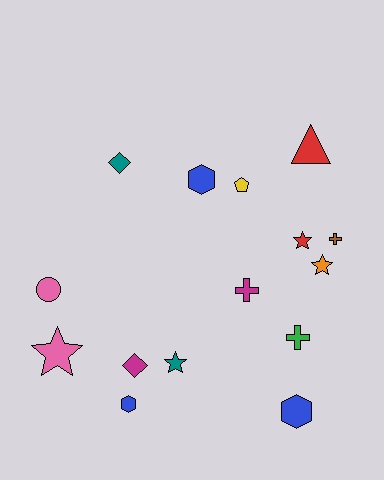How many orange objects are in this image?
There is 1 orange object.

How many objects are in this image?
There are 15 objects.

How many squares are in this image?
There are no squares.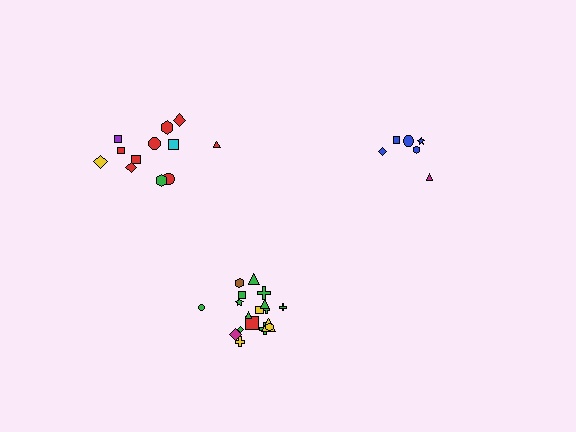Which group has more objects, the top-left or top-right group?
The top-left group.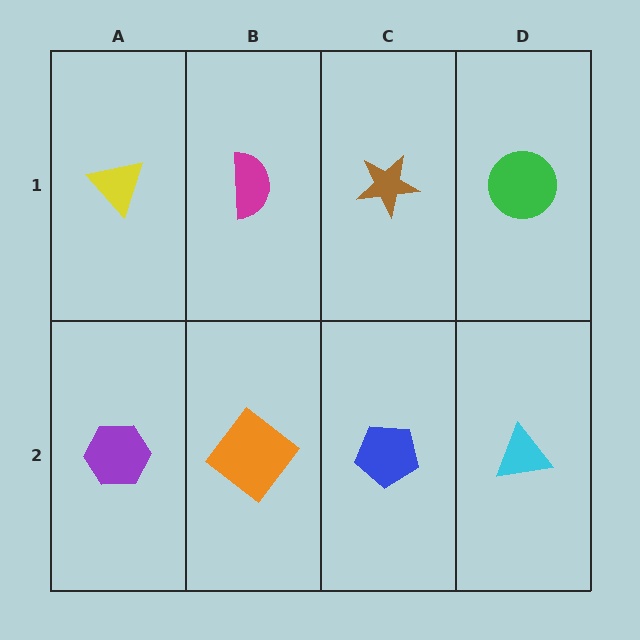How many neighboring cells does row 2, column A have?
2.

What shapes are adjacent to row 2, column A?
A yellow triangle (row 1, column A), an orange diamond (row 2, column B).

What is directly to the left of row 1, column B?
A yellow triangle.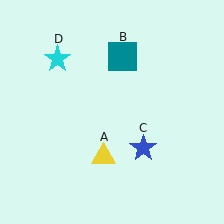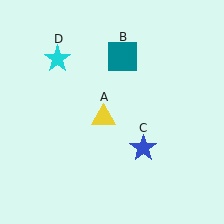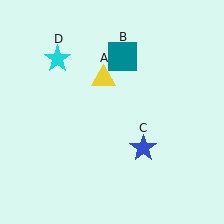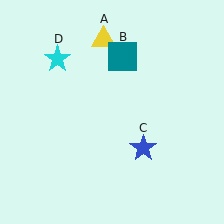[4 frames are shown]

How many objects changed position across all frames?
1 object changed position: yellow triangle (object A).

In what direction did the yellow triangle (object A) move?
The yellow triangle (object A) moved up.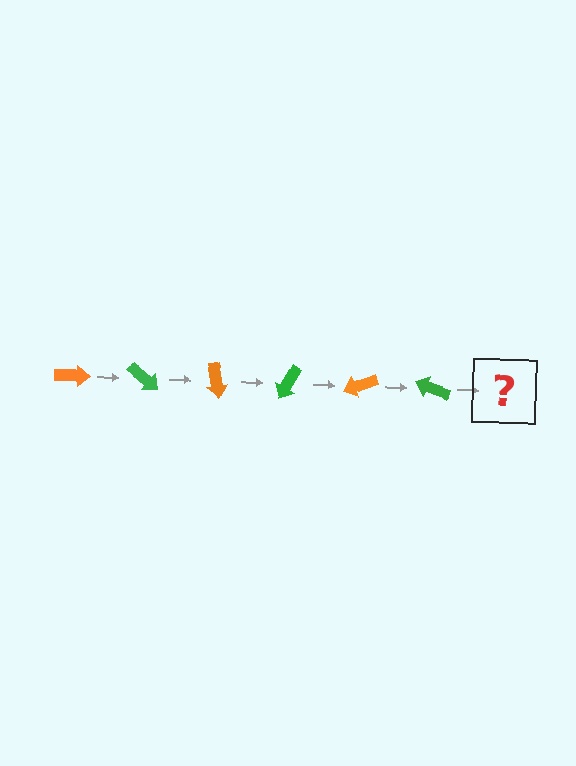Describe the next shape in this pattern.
It should be an orange arrow, rotated 240 degrees from the start.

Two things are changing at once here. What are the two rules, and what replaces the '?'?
The two rules are that it rotates 40 degrees each step and the color cycles through orange and green. The '?' should be an orange arrow, rotated 240 degrees from the start.